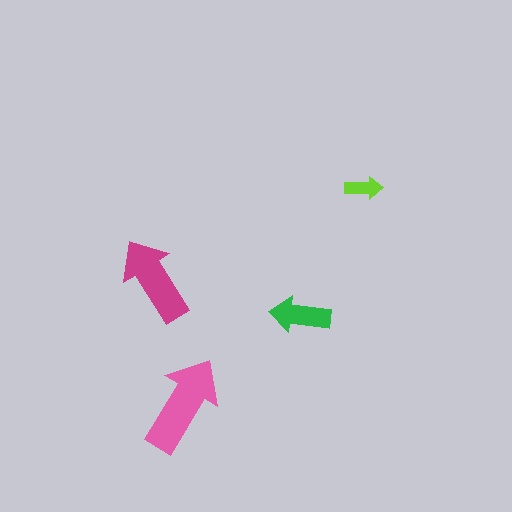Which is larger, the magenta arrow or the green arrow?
The magenta one.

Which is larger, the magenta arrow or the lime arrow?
The magenta one.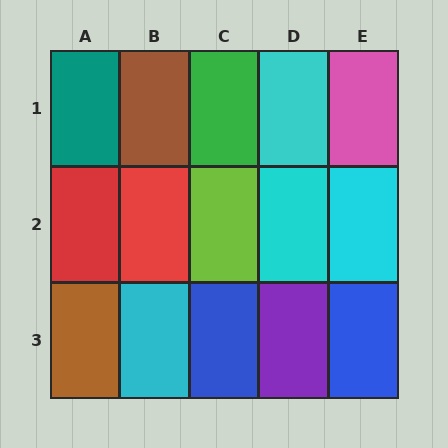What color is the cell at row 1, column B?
Brown.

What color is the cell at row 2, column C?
Lime.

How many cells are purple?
1 cell is purple.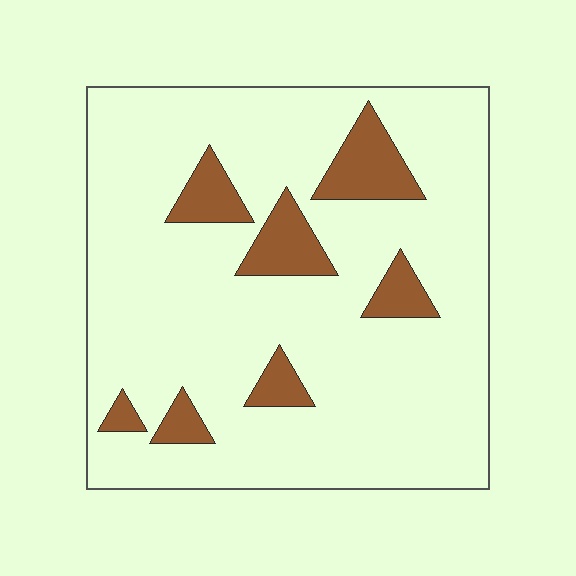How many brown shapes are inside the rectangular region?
7.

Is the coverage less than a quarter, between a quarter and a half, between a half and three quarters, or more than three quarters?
Less than a quarter.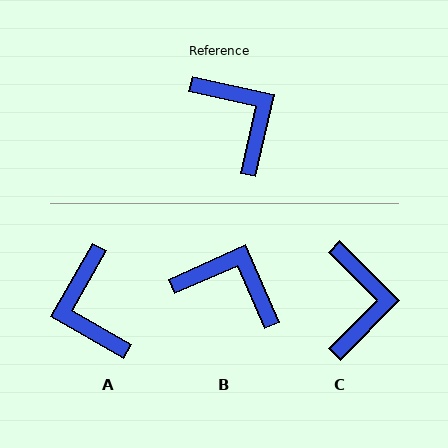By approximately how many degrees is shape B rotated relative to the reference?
Approximately 37 degrees counter-clockwise.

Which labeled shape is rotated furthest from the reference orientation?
A, about 163 degrees away.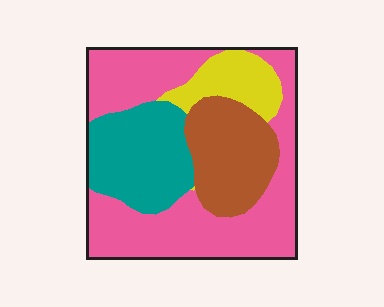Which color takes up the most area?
Pink, at roughly 50%.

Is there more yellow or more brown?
Brown.